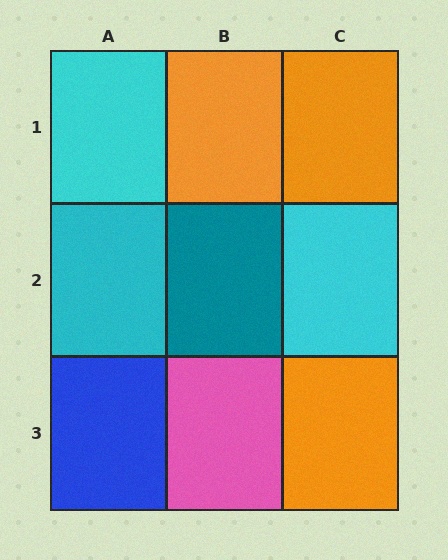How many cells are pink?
1 cell is pink.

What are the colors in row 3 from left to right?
Blue, pink, orange.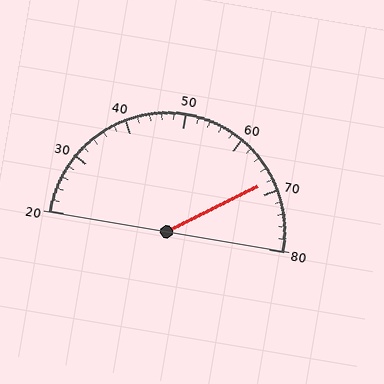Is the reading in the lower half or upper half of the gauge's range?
The reading is in the upper half of the range (20 to 80).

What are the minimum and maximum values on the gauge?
The gauge ranges from 20 to 80.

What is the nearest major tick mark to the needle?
The nearest major tick mark is 70.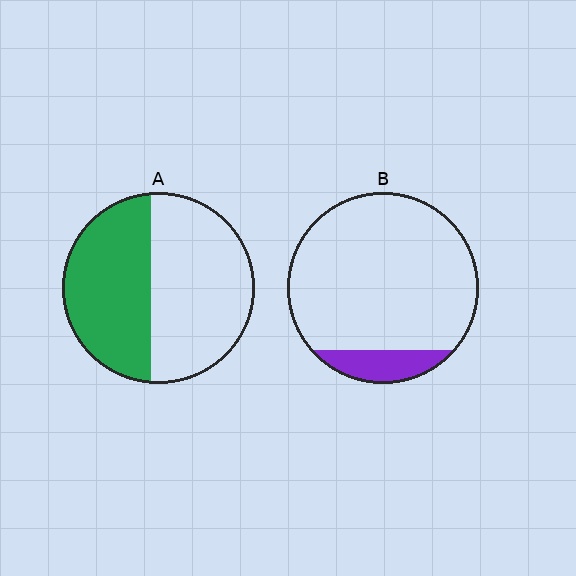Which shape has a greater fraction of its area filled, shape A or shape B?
Shape A.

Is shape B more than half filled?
No.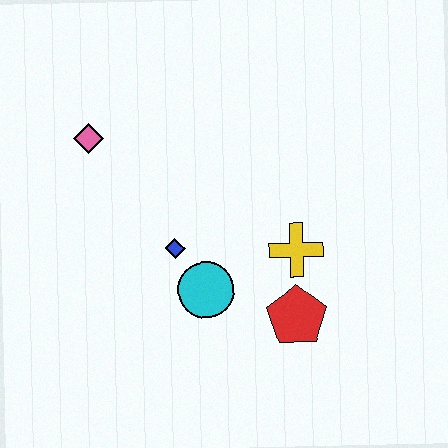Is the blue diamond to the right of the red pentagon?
No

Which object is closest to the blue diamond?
The cyan circle is closest to the blue diamond.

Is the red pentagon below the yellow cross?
Yes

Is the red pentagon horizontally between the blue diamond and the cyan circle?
No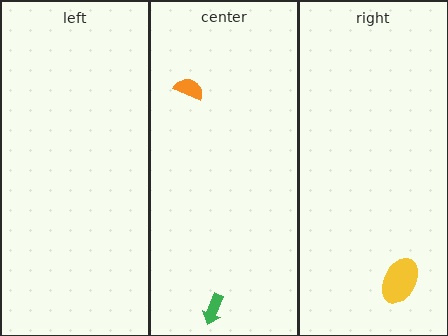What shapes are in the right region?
The yellow ellipse.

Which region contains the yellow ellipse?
The right region.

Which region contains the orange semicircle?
The center region.